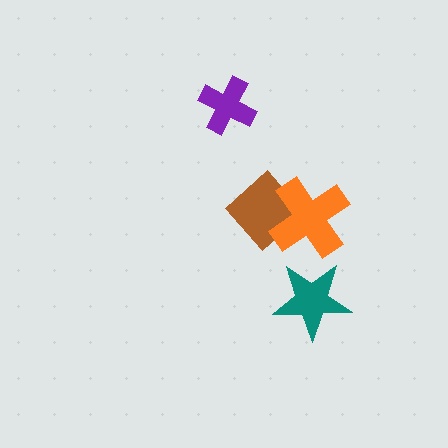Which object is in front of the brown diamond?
The orange cross is in front of the brown diamond.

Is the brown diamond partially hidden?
Yes, it is partially covered by another shape.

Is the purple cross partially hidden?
No, no other shape covers it.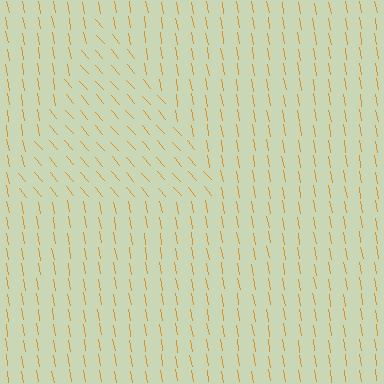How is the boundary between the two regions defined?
The boundary is defined purely by a change in line orientation (approximately 31 degrees difference). All lines are the same color and thickness.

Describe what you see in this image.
The image is filled with small orange line segments. A triangle region in the image has lines oriented differently from the surrounding lines, creating a visible texture boundary.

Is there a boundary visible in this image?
Yes, there is a texture boundary formed by a change in line orientation.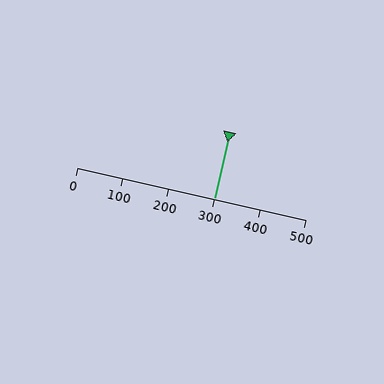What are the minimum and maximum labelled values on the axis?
The axis runs from 0 to 500.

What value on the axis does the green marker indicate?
The marker indicates approximately 300.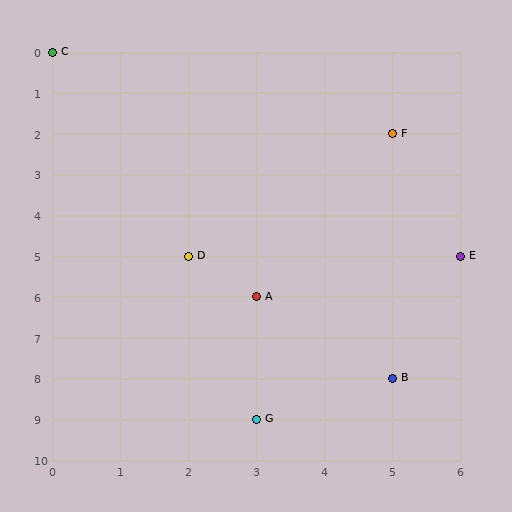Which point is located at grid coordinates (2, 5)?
Point D is at (2, 5).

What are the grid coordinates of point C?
Point C is at grid coordinates (0, 0).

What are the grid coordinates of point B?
Point B is at grid coordinates (5, 8).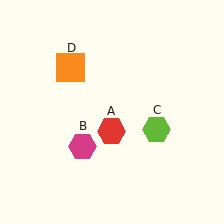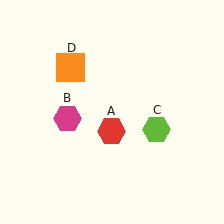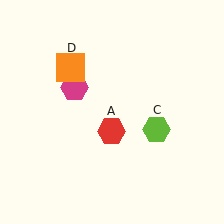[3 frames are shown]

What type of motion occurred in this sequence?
The magenta hexagon (object B) rotated clockwise around the center of the scene.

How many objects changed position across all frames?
1 object changed position: magenta hexagon (object B).